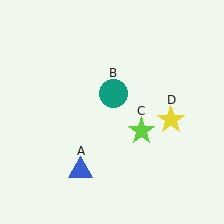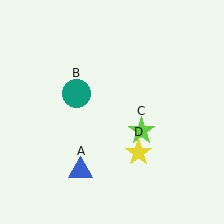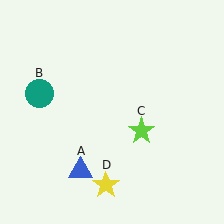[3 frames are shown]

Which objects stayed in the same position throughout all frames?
Blue triangle (object A) and lime star (object C) remained stationary.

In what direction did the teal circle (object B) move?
The teal circle (object B) moved left.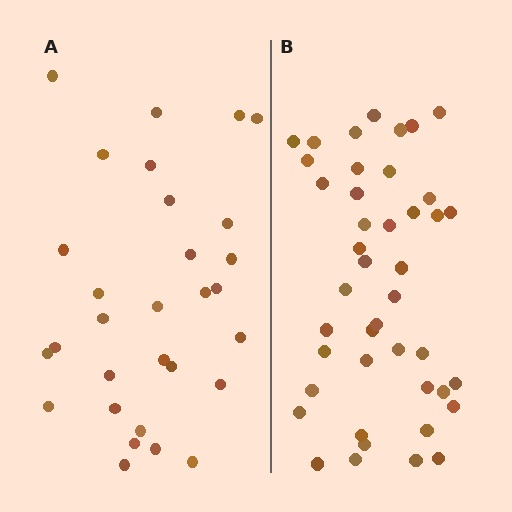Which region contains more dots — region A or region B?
Region B (the right region) has more dots.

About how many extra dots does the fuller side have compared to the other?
Region B has approximately 15 more dots than region A.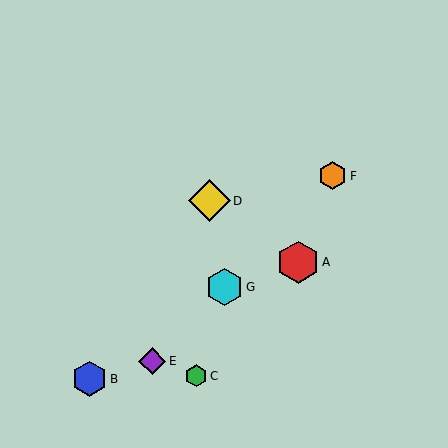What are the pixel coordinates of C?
Object C is at (196, 376).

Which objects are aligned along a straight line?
Objects E, F, G are aligned along a straight line.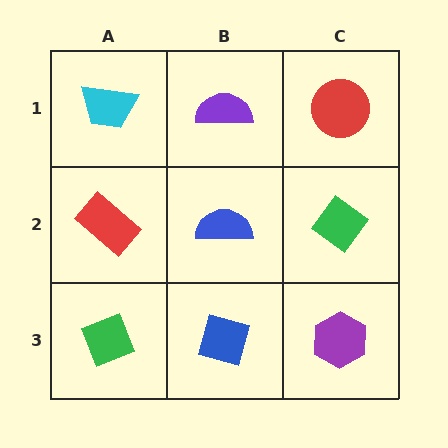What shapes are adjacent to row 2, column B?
A purple semicircle (row 1, column B), a blue diamond (row 3, column B), a red rectangle (row 2, column A), a green diamond (row 2, column C).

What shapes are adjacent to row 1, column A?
A red rectangle (row 2, column A), a purple semicircle (row 1, column B).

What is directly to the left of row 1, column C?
A purple semicircle.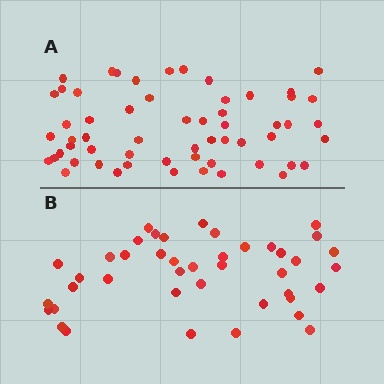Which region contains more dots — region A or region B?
Region A (the top region) has more dots.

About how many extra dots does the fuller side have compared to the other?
Region A has approximately 15 more dots than region B.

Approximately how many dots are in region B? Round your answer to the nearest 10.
About 40 dots. (The exact count is 42, which rounds to 40.)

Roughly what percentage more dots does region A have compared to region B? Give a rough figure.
About 40% more.